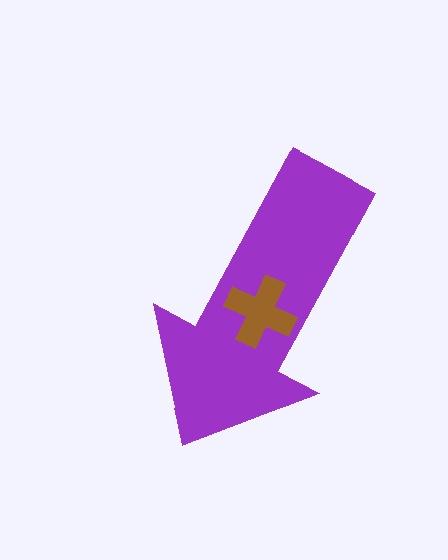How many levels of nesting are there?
2.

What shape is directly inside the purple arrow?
The brown cross.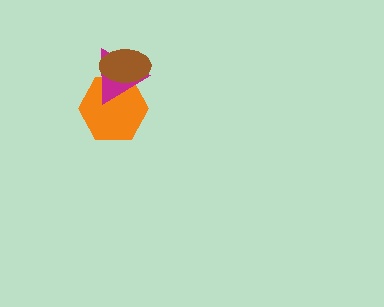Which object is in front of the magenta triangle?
The brown ellipse is in front of the magenta triangle.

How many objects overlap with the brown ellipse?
2 objects overlap with the brown ellipse.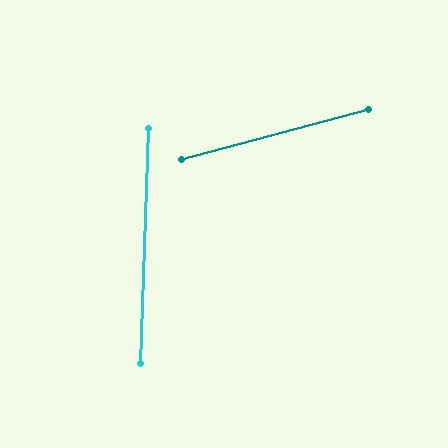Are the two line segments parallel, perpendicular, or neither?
Neither parallel nor perpendicular — they differ by about 73°.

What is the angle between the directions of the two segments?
Approximately 73 degrees.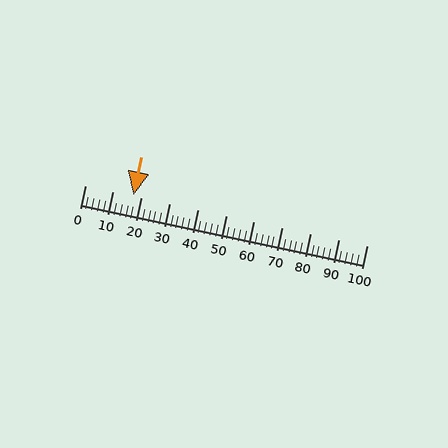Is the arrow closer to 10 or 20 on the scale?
The arrow is closer to 20.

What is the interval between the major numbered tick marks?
The major tick marks are spaced 10 units apart.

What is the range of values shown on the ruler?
The ruler shows values from 0 to 100.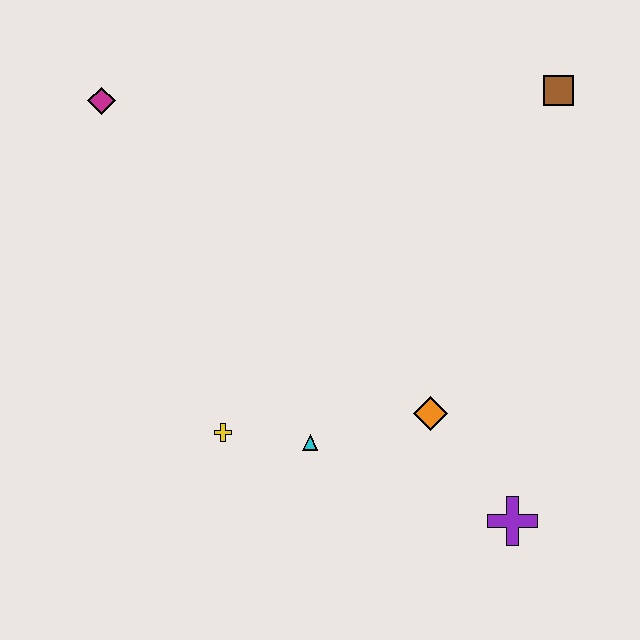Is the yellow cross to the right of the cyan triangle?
No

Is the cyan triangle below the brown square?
Yes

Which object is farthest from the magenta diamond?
The purple cross is farthest from the magenta diamond.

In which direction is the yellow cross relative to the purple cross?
The yellow cross is to the left of the purple cross.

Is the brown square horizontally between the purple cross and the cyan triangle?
No